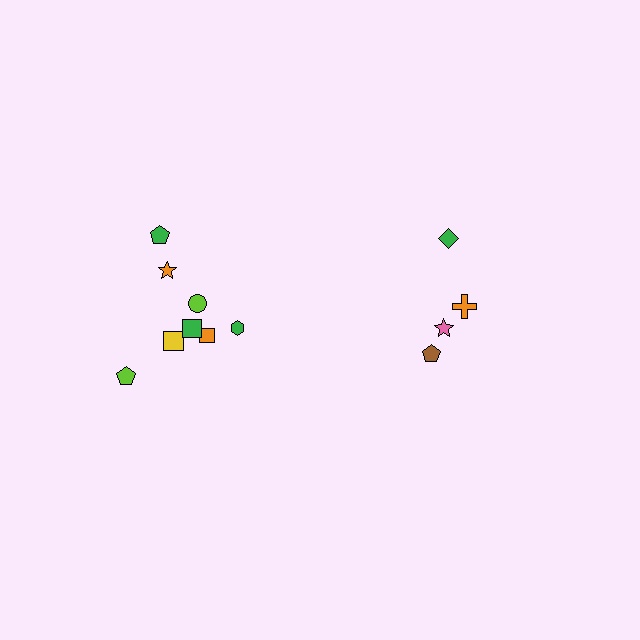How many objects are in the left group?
There are 8 objects.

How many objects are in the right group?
There are 4 objects.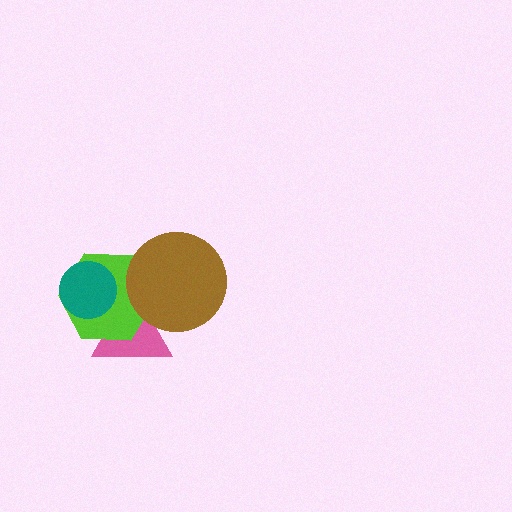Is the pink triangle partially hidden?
Yes, it is partially covered by another shape.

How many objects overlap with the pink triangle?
3 objects overlap with the pink triangle.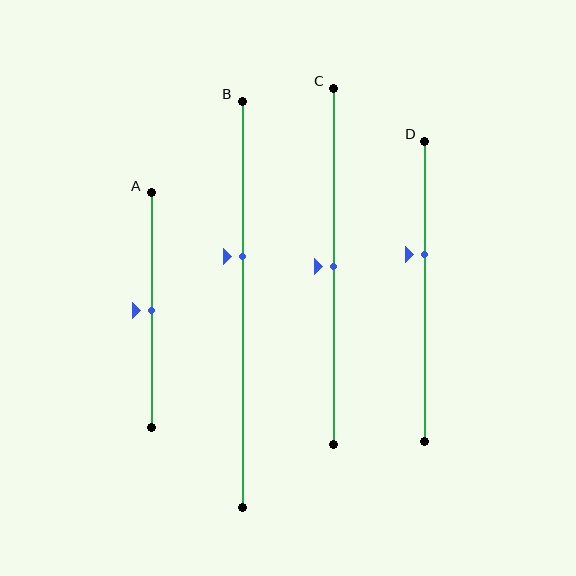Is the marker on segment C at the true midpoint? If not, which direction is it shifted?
Yes, the marker on segment C is at the true midpoint.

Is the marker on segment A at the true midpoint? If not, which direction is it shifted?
Yes, the marker on segment A is at the true midpoint.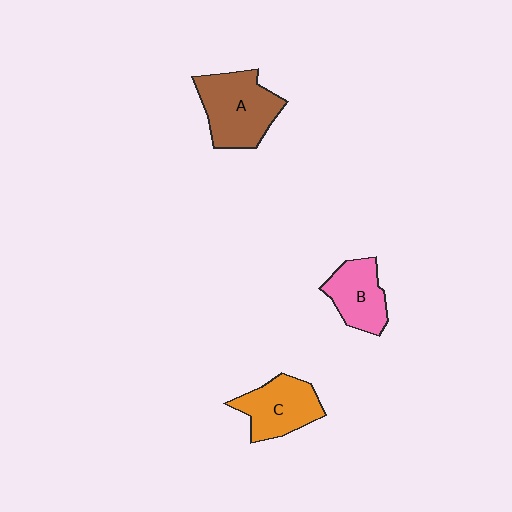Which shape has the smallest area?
Shape B (pink).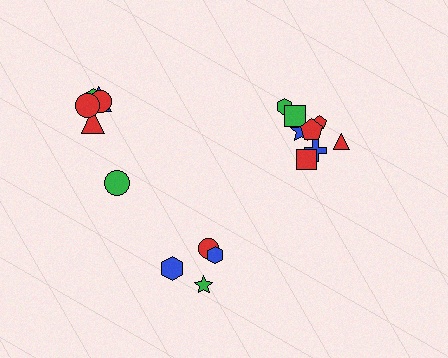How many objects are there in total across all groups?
There are 18 objects.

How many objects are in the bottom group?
There are 4 objects.